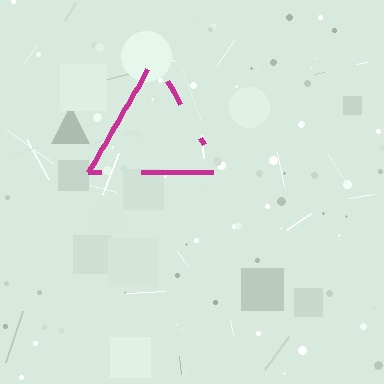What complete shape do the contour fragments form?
The contour fragments form a triangle.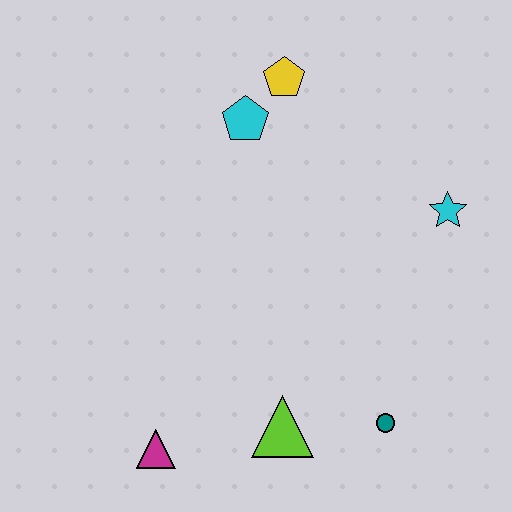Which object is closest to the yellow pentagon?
The cyan pentagon is closest to the yellow pentagon.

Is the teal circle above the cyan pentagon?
No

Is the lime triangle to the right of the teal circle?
No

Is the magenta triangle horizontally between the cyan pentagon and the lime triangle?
No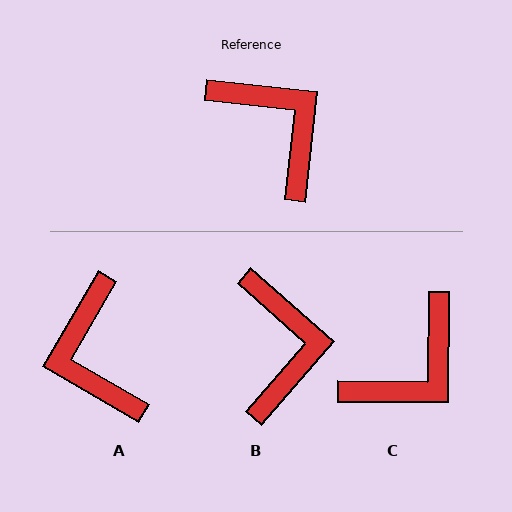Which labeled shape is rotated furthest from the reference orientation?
A, about 156 degrees away.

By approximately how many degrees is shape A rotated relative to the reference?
Approximately 156 degrees counter-clockwise.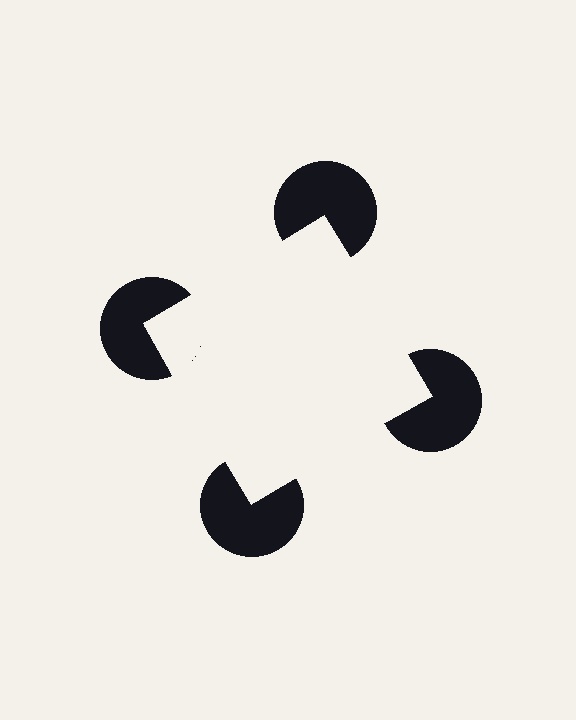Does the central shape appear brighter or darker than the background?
It typically appears slightly brighter than the background, even though no actual brightness change is drawn.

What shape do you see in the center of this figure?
An illusory square — its edges are inferred from the aligned wedge cuts in the pac-man discs, not physically drawn.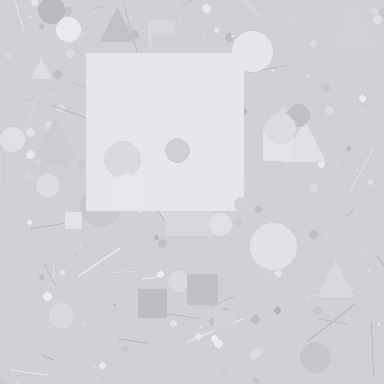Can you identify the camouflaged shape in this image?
The camouflaged shape is a square.